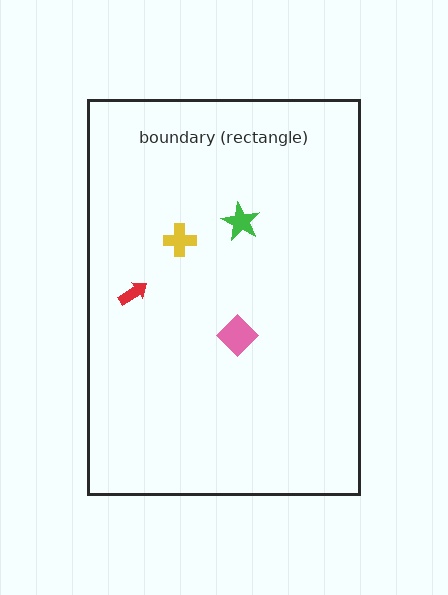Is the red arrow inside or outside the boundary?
Inside.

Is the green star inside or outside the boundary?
Inside.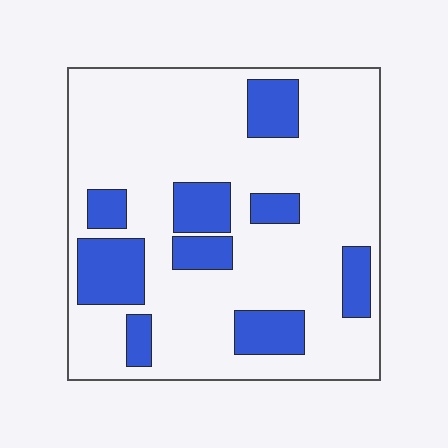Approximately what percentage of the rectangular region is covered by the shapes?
Approximately 25%.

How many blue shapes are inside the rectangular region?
9.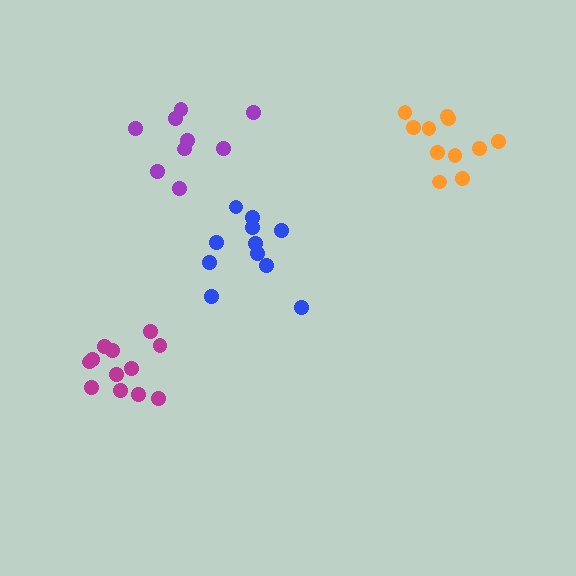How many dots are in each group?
Group 1: 11 dots, Group 2: 11 dots, Group 3: 9 dots, Group 4: 12 dots (43 total).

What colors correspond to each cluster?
The clusters are colored: orange, blue, purple, magenta.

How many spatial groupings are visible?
There are 4 spatial groupings.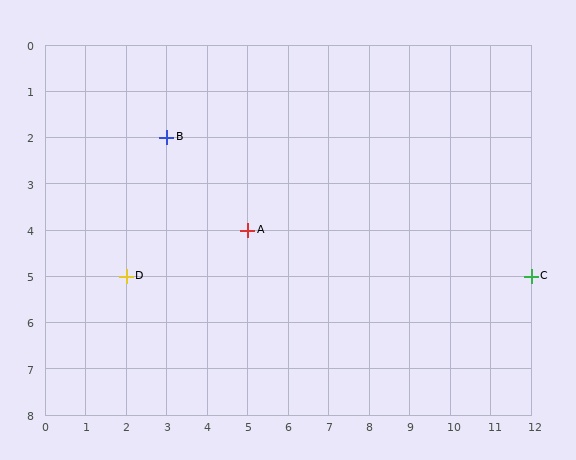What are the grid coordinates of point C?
Point C is at grid coordinates (12, 5).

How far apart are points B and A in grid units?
Points B and A are 2 columns and 2 rows apart (about 2.8 grid units diagonally).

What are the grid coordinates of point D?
Point D is at grid coordinates (2, 5).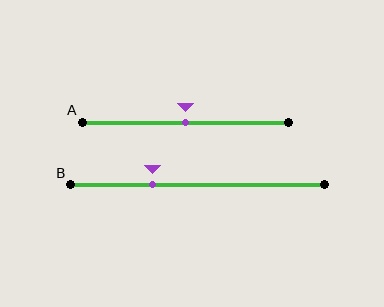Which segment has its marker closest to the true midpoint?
Segment A has its marker closest to the true midpoint.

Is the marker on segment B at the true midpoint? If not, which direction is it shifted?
No, the marker on segment B is shifted to the left by about 18% of the segment length.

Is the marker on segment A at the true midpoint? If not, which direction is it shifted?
Yes, the marker on segment A is at the true midpoint.